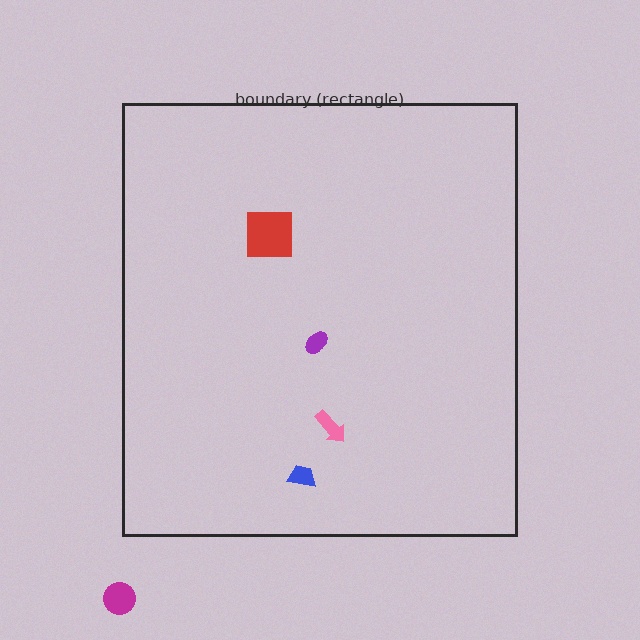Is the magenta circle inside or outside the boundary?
Outside.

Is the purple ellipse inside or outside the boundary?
Inside.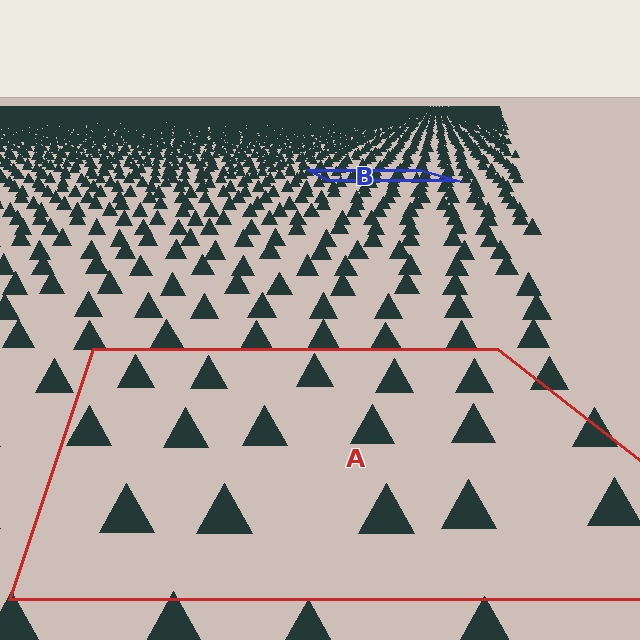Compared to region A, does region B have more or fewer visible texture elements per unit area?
Region B has more texture elements per unit area — they are packed more densely because it is farther away.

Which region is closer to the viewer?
Region A is closer. The texture elements there are larger and more spread out.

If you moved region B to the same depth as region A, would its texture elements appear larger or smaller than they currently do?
They would appear larger. At a closer depth, the same texture elements are projected at a bigger on-screen size.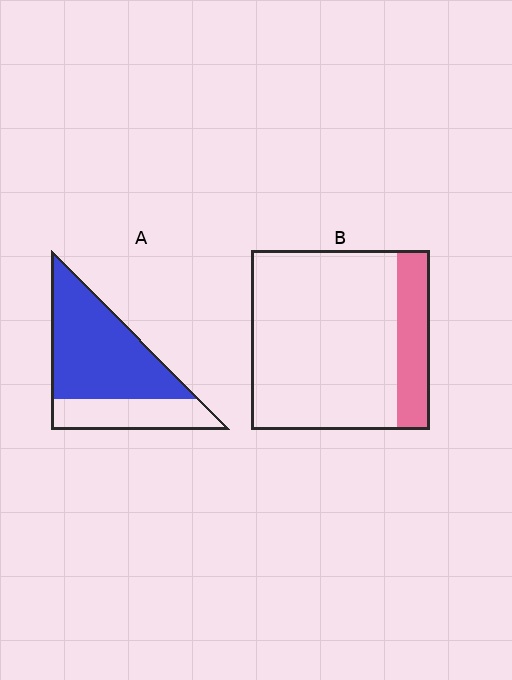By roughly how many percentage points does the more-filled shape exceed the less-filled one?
By roughly 50 percentage points (A over B).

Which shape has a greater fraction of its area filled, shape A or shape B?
Shape A.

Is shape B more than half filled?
No.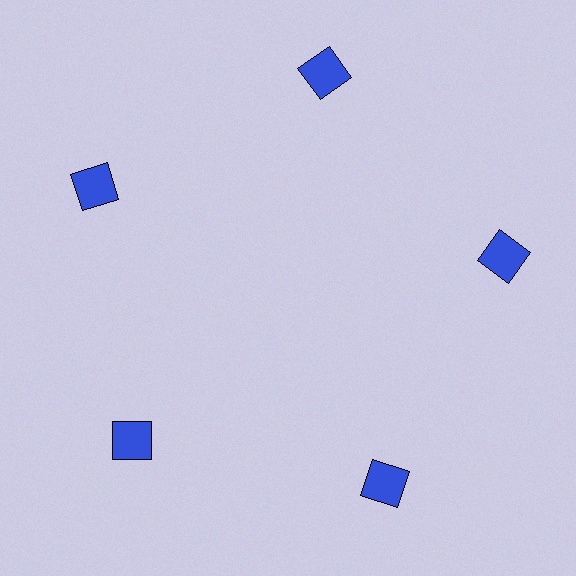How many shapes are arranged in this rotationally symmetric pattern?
There are 5 shapes, arranged in 5 groups of 1.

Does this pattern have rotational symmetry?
Yes, this pattern has 5-fold rotational symmetry. It looks the same after rotating 72 degrees around the center.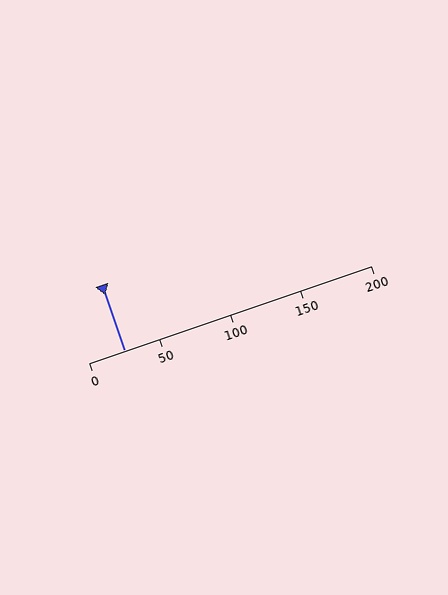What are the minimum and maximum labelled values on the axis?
The axis runs from 0 to 200.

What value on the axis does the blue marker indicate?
The marker indicates approximately 25.